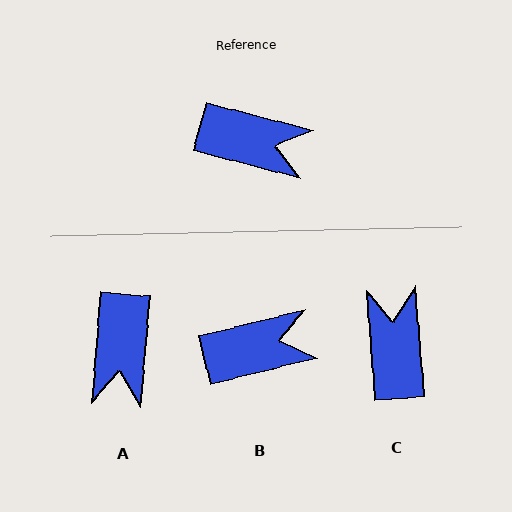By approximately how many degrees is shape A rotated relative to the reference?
Approximately 80 degrees clockwise.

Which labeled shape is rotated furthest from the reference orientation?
C, about 109 degrees away.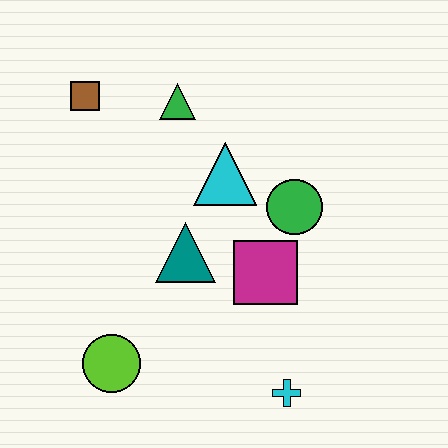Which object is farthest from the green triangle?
The cyan cross is farthest from the green triangle.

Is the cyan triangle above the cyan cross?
Yes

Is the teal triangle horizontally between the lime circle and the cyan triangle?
Yes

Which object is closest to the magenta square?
The green circle is closest to the magenta square.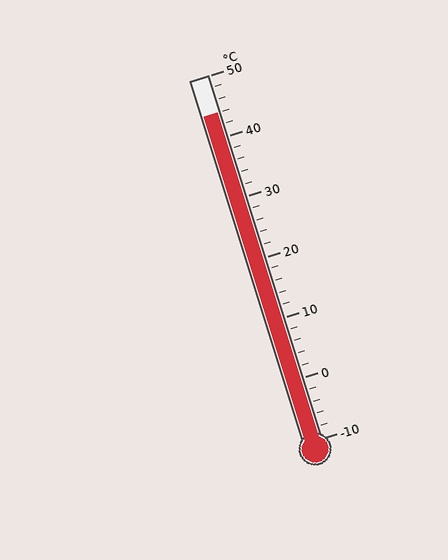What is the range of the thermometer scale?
The thermometer scale ranges from -10°C to 50°C.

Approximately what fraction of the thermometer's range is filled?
The thermometer is filled to approximately 90% of its range.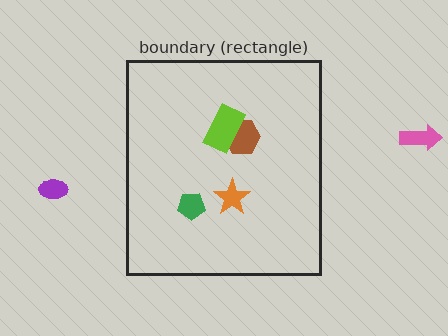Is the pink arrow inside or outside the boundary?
Outside.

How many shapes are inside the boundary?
4 inside, 2 outside.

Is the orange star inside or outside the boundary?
Inside.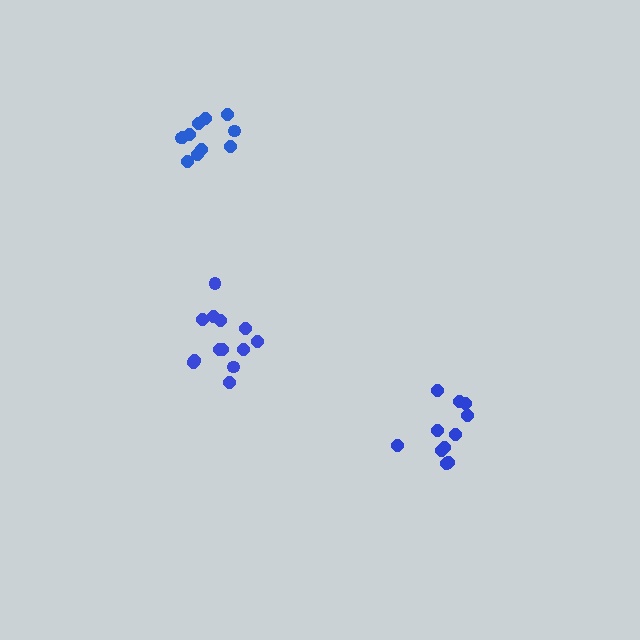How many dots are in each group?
Group 1: 13 dots, Group 2: 11 dots, Group 3: 11 dots (35 total).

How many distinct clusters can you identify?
There are 3 distinct clusters.